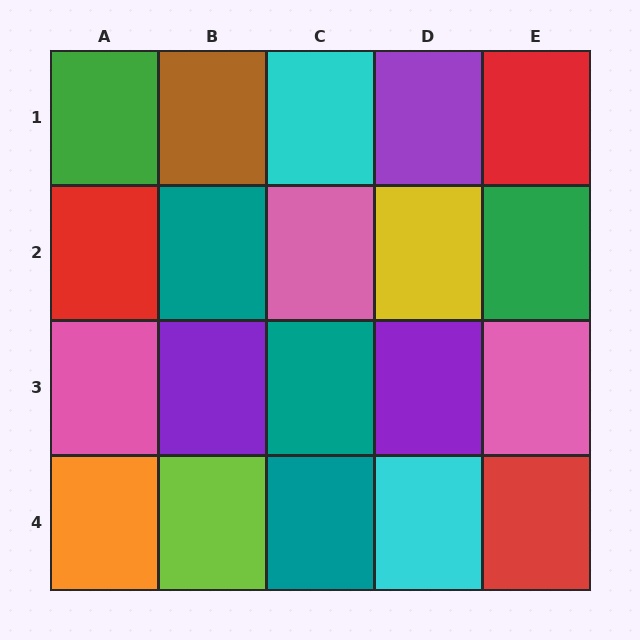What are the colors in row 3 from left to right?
Pink, purple, teal, purple, pink.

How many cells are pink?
3 cells are pink.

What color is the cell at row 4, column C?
Teal.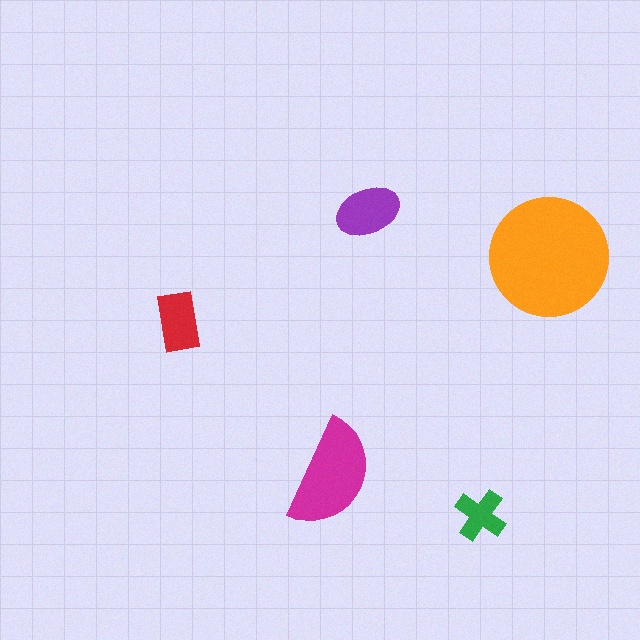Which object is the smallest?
The green cross.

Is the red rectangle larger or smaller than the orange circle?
Smaller.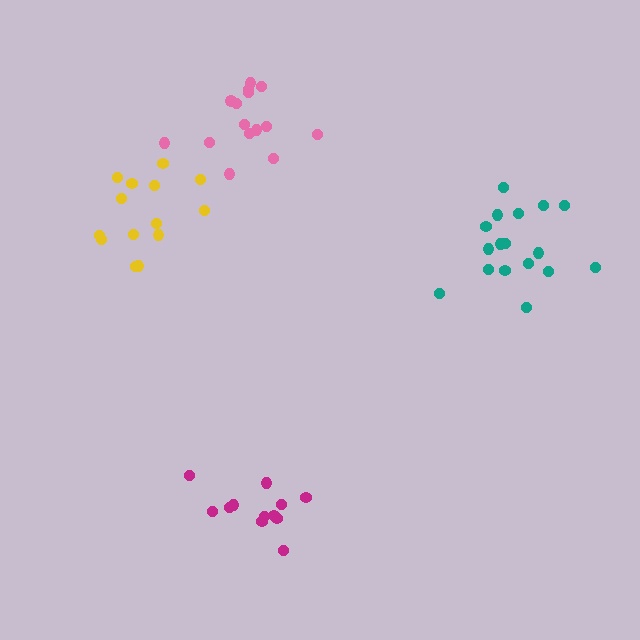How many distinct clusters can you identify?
There are 4 distinct clusters.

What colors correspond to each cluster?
The clusters are colored: teal, yellow, magenta, pink.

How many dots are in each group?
Group 1: 17 dots, Group 2: 14 dots, Group 3: 12 dots, Group 4: 15 dots (58 total).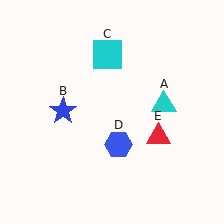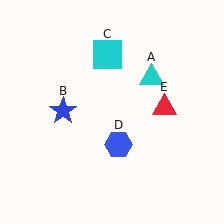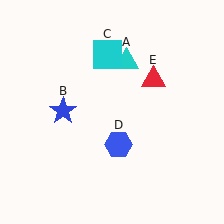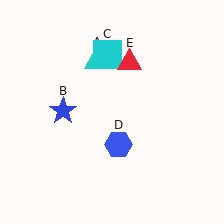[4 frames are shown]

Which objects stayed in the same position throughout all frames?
Blue star (object B) and cyan square (object C) and blue hexagon (object D) remained stationary.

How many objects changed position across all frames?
2 objects changed position: cyan triangle (object A), red triangle (object E).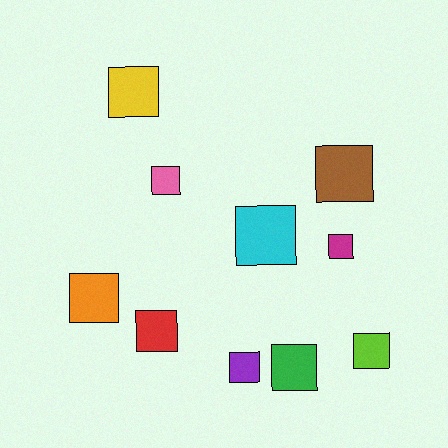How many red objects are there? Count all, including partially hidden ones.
There is 1 red object.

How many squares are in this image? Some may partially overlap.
There are 10 squares.